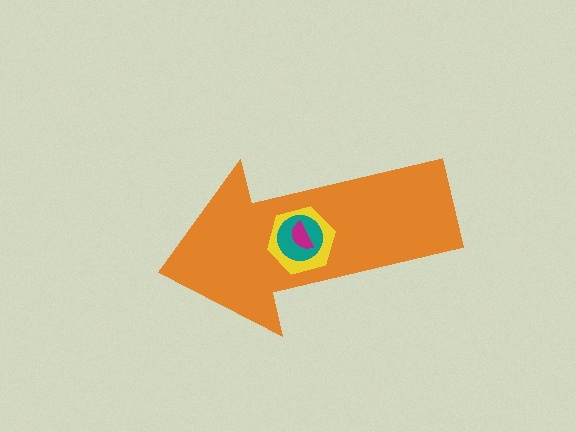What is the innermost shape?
The magenta semicircle.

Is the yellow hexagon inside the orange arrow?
Yes.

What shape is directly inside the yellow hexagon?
The teal circle.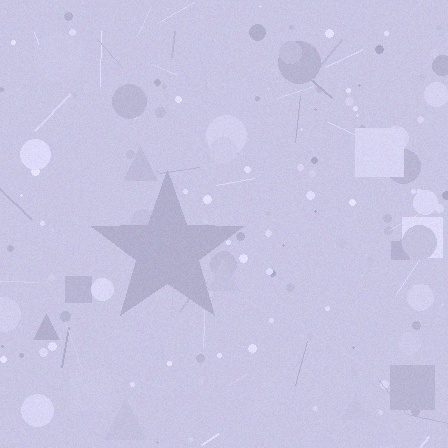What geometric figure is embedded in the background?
A star is embedded in the background.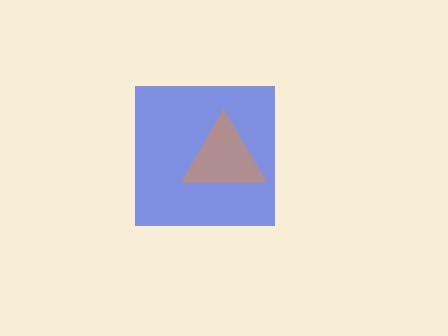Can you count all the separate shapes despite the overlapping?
Yes, there are 2 separate shapes.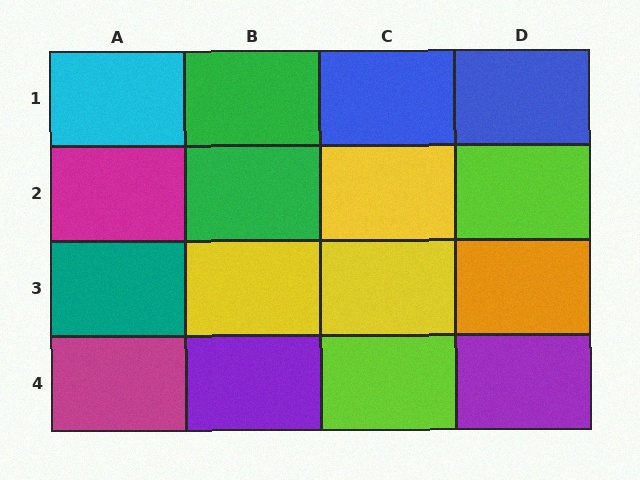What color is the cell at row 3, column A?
Teal.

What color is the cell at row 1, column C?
Blue.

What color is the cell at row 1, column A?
Cyan.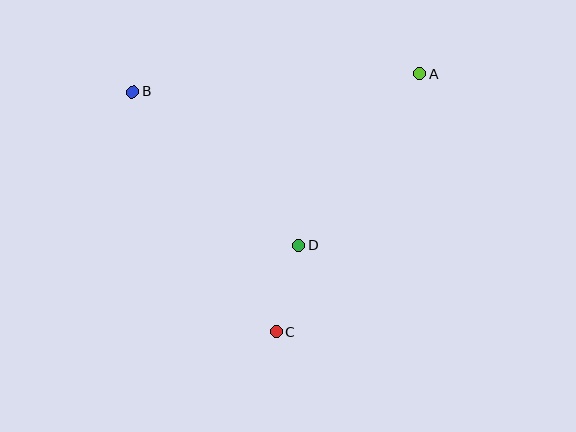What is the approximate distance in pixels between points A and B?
The distance between A and B is approximately 287 pixels.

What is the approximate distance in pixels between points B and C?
The distance between B and C is approximately 280 pixels.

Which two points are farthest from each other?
Points A and C are farthest from each other.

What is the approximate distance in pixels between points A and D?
The distance between A and D is approximately 210 pixels.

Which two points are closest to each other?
Points C and D are closest to each other.